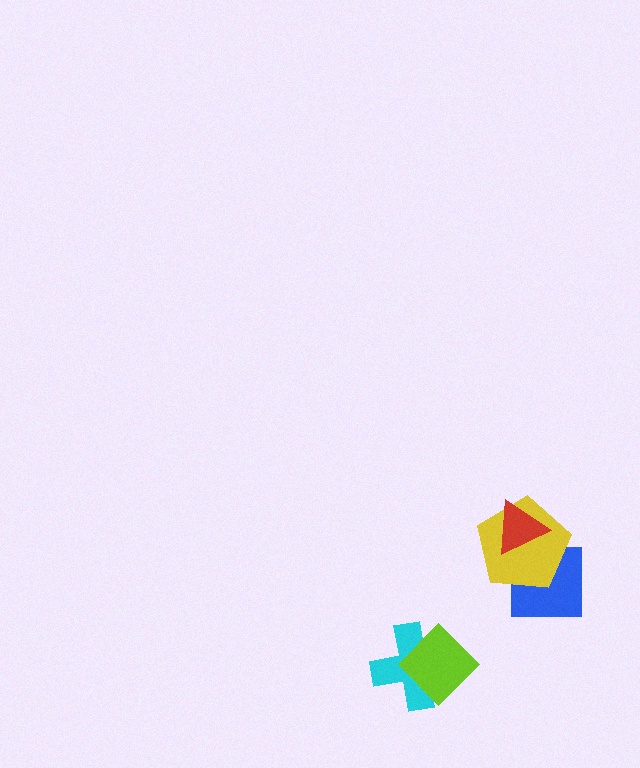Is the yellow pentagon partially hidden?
Yes, it is partially covered by another shape.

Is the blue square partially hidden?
Yes, it is partially covered by another shape.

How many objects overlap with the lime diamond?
1 object overlaps with the lime diamond.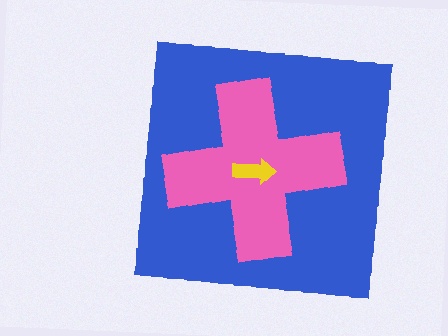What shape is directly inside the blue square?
The pink cross.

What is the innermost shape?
The yellow arrow.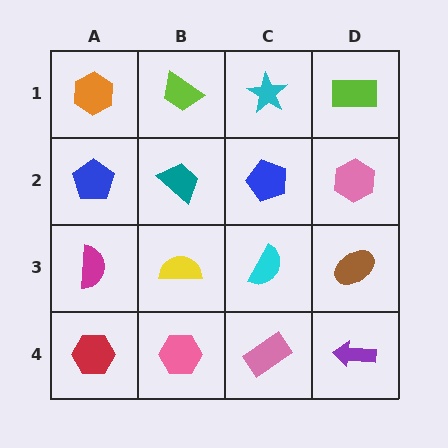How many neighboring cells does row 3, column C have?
4.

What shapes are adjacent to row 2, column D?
A lime rectangle (row 1, column D), a brown ellipse (row 3, column D), a blue pentagon (row 2, column C).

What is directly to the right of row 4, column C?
A purple arrow.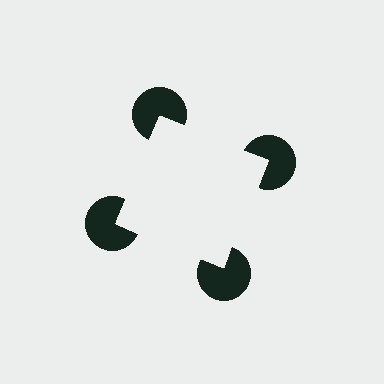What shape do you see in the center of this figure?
An illusory square — its edges are inferred from the aligned wedge cuts in the pac-man discs, not physically drawn.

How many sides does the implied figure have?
4 sides.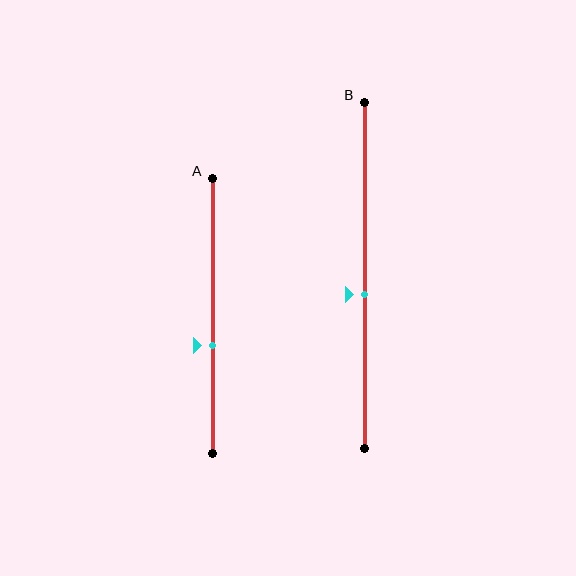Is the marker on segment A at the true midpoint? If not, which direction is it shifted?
No, the marker on segment A is shifted downward by about 11% of the segment length.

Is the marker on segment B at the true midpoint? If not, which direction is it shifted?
No, the marker on segment B is shifted downward by about 5% of the segment length.